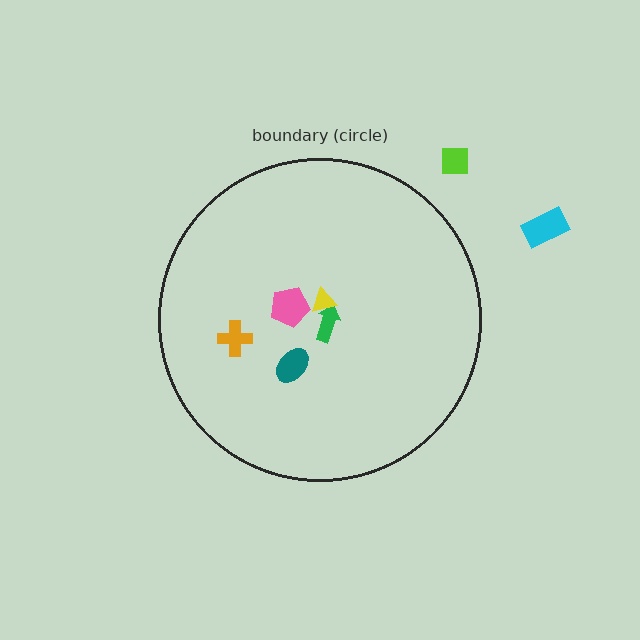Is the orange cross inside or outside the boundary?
Inside.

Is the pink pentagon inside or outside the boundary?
Inside.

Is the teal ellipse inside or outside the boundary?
Inside.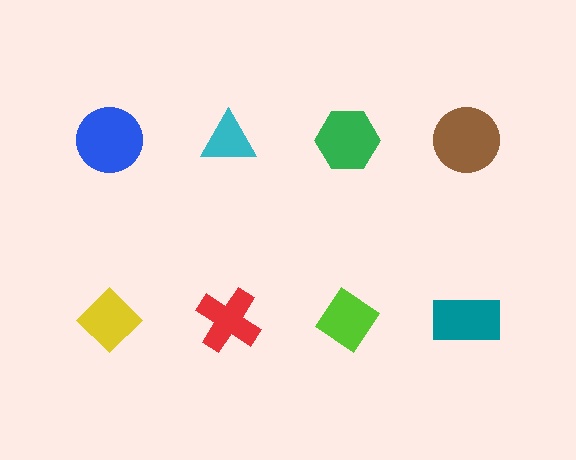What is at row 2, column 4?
A teal rectangle.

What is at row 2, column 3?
A lime diamond.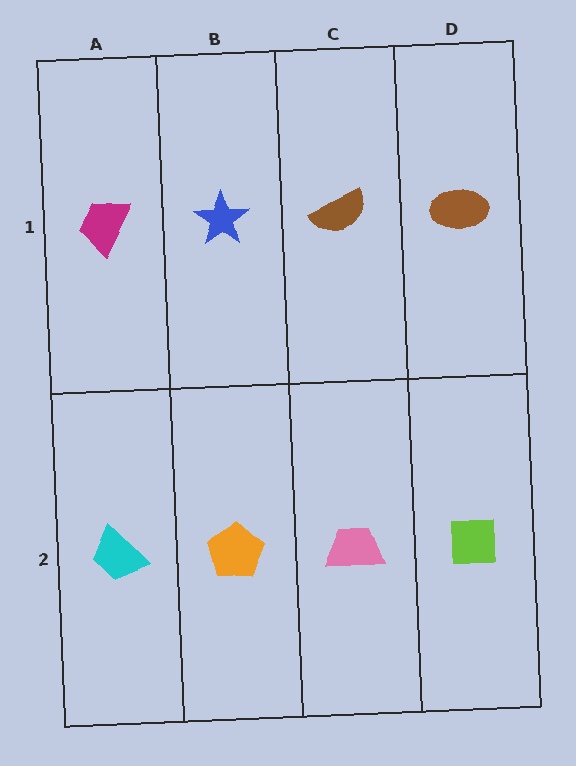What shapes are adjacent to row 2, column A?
A magenta trapezoid (row 1, column A), an orange pentagon (row 2, column B).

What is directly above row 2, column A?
A magenta trapezoid.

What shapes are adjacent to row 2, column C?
A brown semicircle (row 1, column C), an orange pentagon (row 2, column B), a lime square (row 2, column D).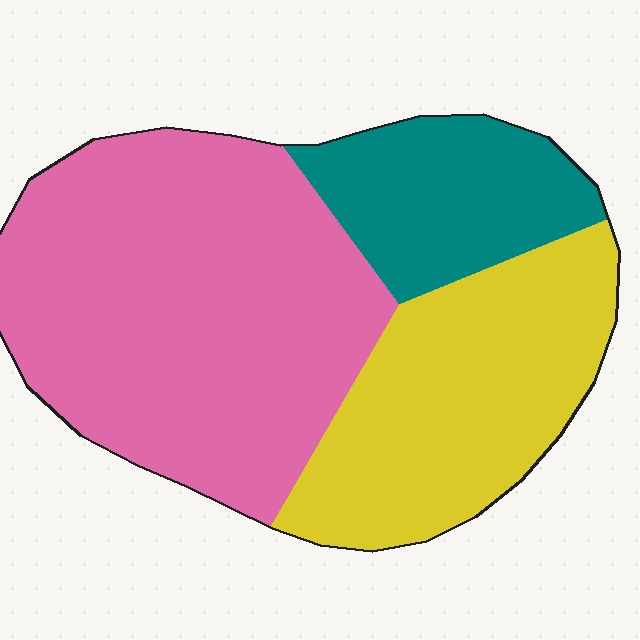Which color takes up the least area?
Teal, at roughly 20%.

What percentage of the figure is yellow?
Yellow covers roughly 30% of the figure.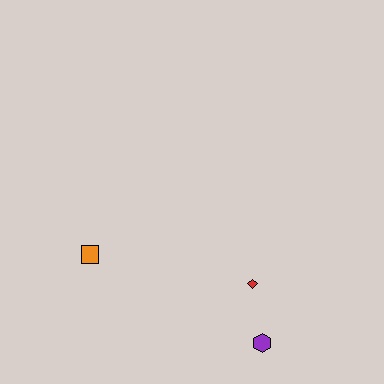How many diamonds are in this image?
There is 1 diamond.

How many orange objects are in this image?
There is 1 orange object.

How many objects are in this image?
There are 3 objects.